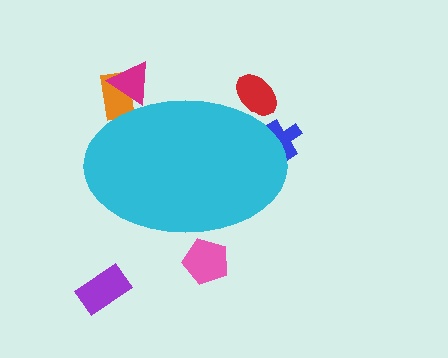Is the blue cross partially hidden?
Yes, the blue cross is partially hidden behind the cyan ellipse.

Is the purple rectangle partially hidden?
No, the purple rectangle is fully visible.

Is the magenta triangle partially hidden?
Yes, the magenta triangle is partially hidden behind the cyan ellipse.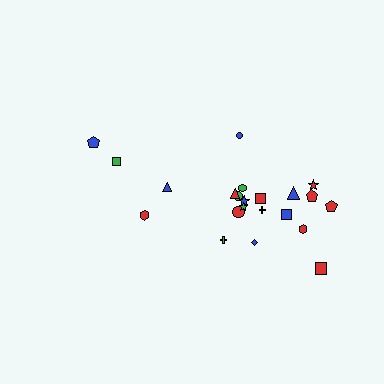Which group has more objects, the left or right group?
The right group.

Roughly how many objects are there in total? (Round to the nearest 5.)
Roughly 20 objects in total.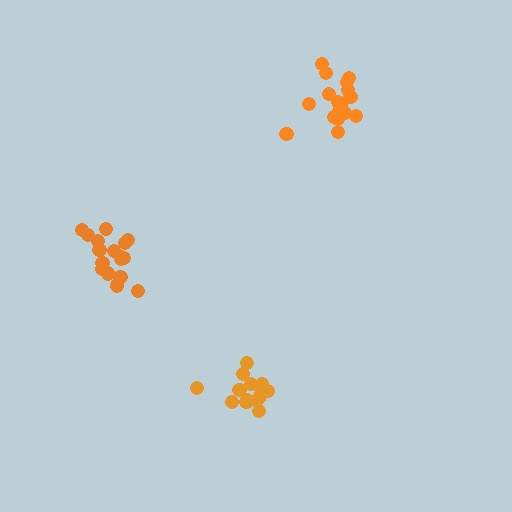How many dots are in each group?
Group 1: 17 dots, Group 2: 17 dots, Group 3: 14 dots (48 total).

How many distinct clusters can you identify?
There are 3 distinct clusters.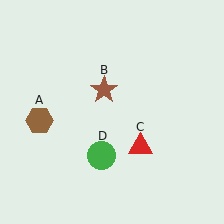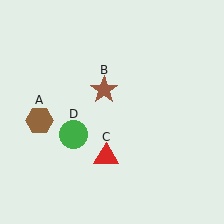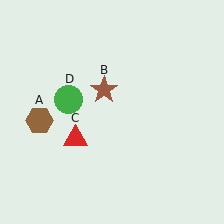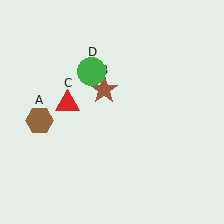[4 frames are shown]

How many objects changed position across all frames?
2 objects changed position: red triangle (object C), green circle (object D).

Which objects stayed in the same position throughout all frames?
Brown hexagon (object A) and brown star (object B) remained stationary.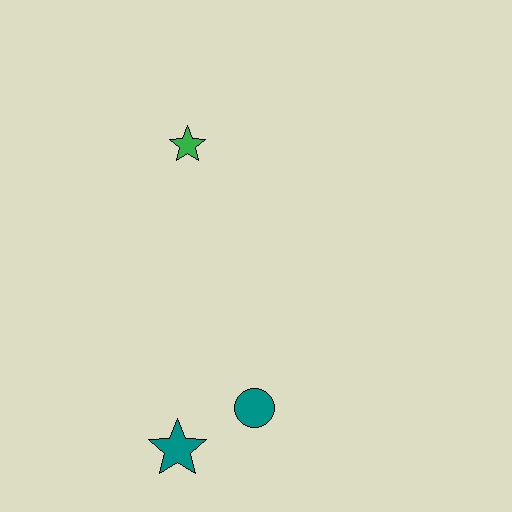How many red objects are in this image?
There are no red objects.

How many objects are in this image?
There are 3 objects.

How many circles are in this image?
There is 1 circle.